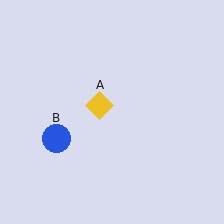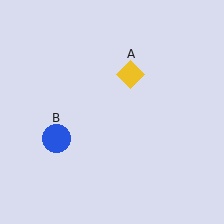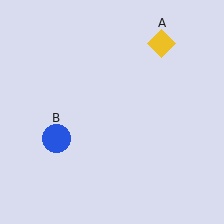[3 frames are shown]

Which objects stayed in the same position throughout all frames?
Blue circle (object B) remained stationary.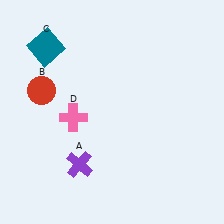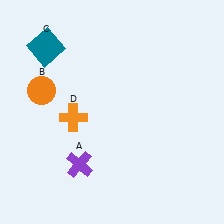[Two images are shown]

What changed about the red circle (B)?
In Image 1, B is red. In Image 2, it changed to orange.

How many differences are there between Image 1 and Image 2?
There are 2 differences between the two images.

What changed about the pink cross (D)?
In Image 1, D is pink. In Image 2, it changed to orange.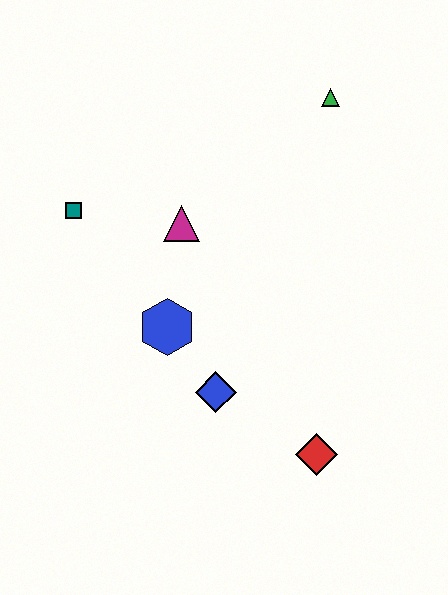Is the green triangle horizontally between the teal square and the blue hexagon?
No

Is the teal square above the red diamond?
Yes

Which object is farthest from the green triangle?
The red diamond is farthest from the green triangle.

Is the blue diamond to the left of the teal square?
No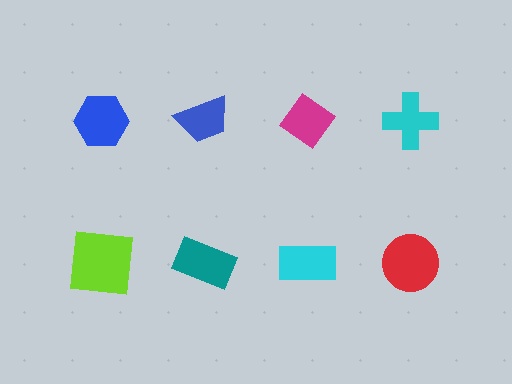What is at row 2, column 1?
A lime square.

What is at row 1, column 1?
A blue hexagon.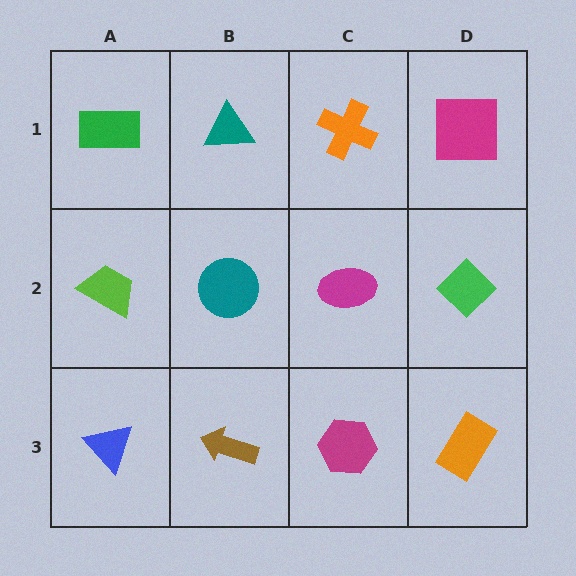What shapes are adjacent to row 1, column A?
A lime trapezoid (row 2, column A), a teal triangle (row 1, column B).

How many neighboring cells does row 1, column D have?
2.